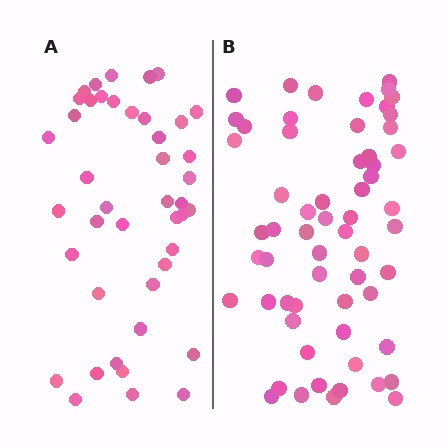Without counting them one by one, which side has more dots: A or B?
Region B (the right region) has more dots.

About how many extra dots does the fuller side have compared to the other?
Region B has approximately 15 more dots than region A.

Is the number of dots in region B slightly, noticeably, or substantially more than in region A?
Region B has noticeably more, but not dramatically so. The ratio is roughly 1.4 to 1.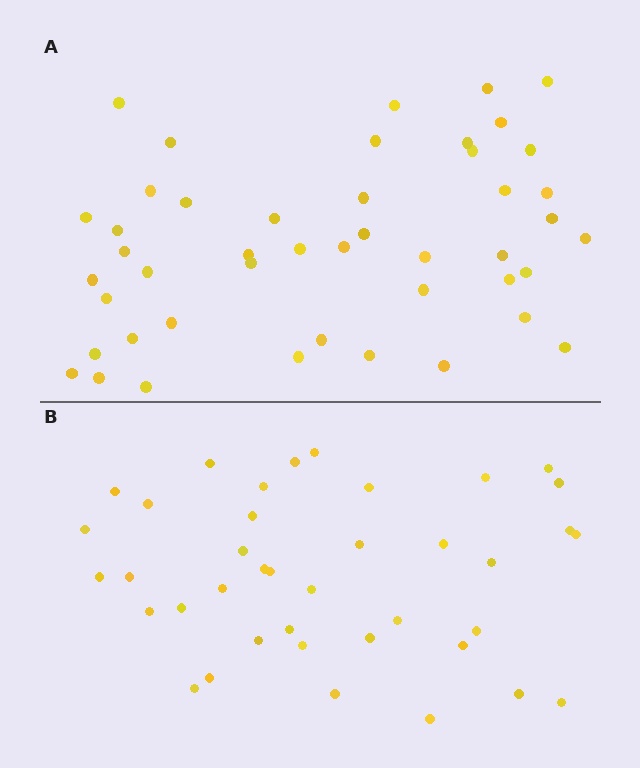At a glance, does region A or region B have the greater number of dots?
Region A (the top region) has more dots.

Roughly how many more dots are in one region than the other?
Region A has roughly 8 or so more dots than region B.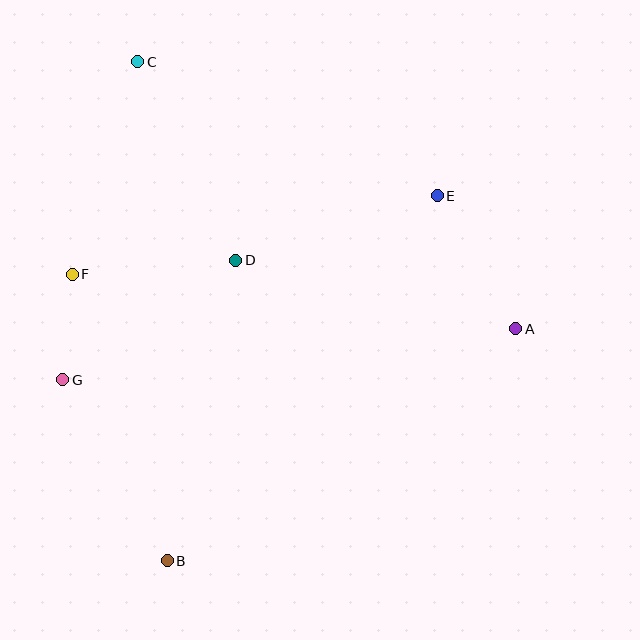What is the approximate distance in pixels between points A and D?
The distance between A and D is approximately 288 pixels.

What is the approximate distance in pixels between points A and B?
The distance between A and B is approximately 418 pixels.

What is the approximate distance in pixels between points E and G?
The distance between E and G is approximately 417 pixels.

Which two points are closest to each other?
Points F and G are closest to each other.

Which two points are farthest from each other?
Points B and C are farthest from each other.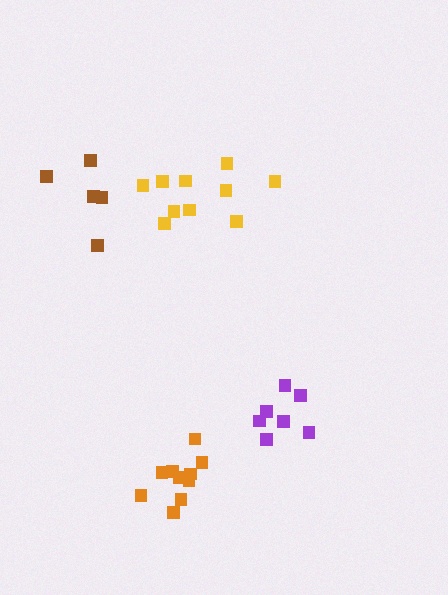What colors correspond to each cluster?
The clusters are colored: yellow, brown, purple, orange.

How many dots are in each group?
Group 1: 10 dots, Group 2: 5 dots, Group 3: 7 dots, Group 4: 10 dots (32 total).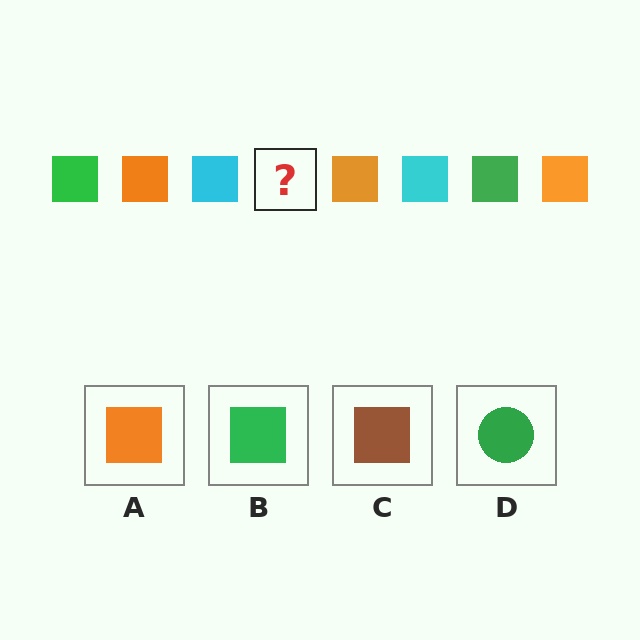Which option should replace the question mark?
Option B.